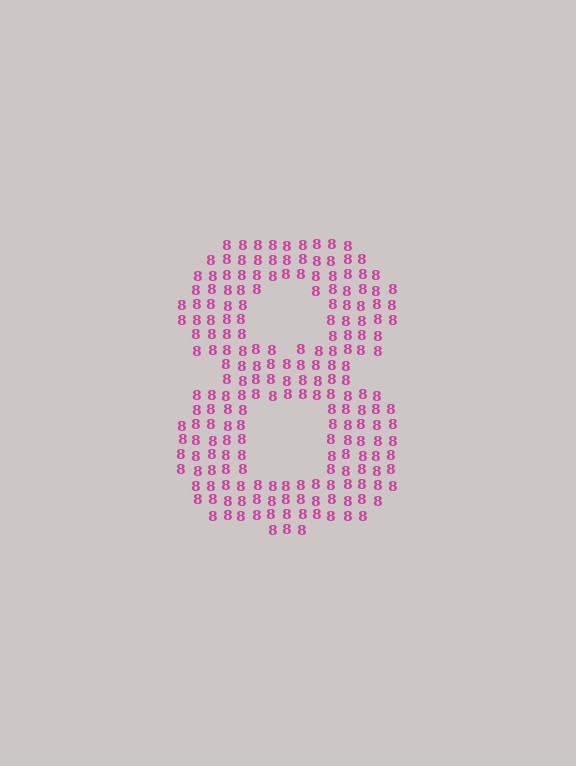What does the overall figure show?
The overall figure shows the digit 8.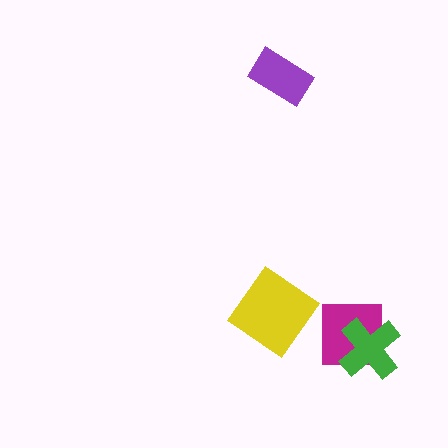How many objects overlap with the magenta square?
1 object overlaps with the magenta square.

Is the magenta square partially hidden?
Yes, it is partially covered by another shape.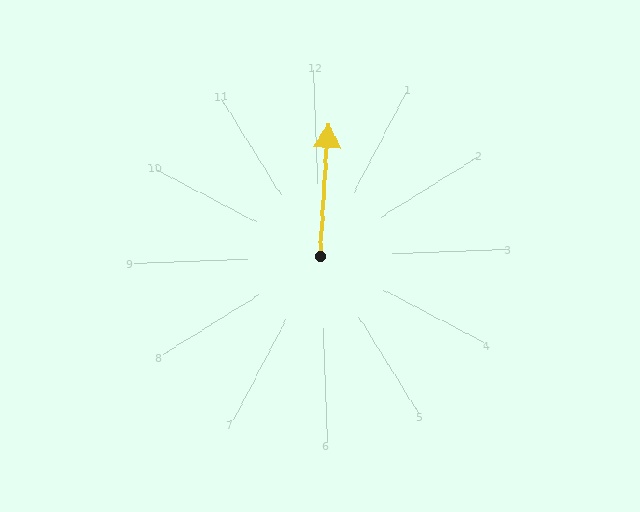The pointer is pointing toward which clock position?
Roughly 12 o'clock.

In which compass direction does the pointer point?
North.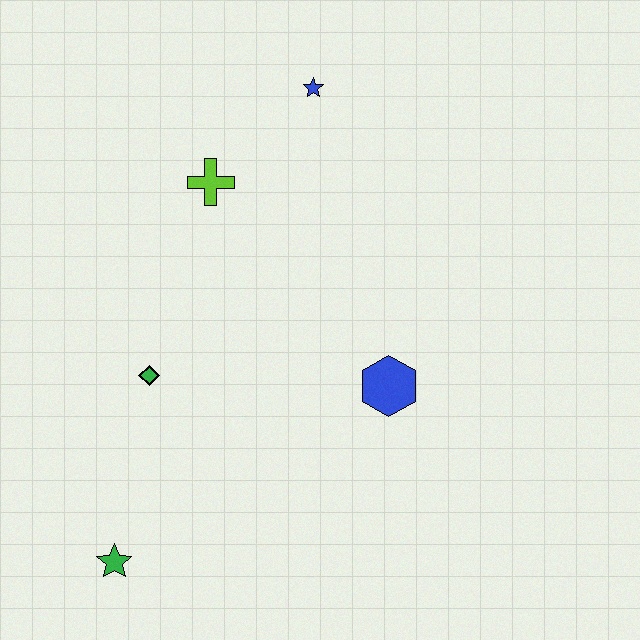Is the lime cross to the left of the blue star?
Yes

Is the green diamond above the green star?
Yes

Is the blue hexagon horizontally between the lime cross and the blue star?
No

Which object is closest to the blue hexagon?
The green diamond is closest to the blue hexagon.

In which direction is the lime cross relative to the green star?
The lime cross is above the green star.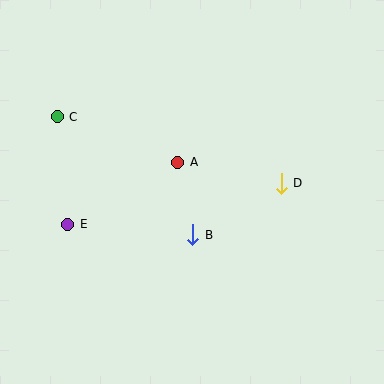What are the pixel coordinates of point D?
Point D is at (281, 183).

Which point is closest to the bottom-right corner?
Point D is closest to the bottom-right corner.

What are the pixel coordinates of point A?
Point A is at (178, 162).